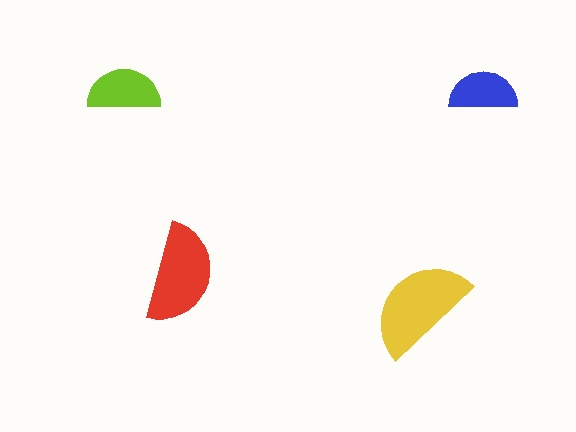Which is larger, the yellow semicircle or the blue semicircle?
The yellow one.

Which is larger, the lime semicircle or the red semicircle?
The red one.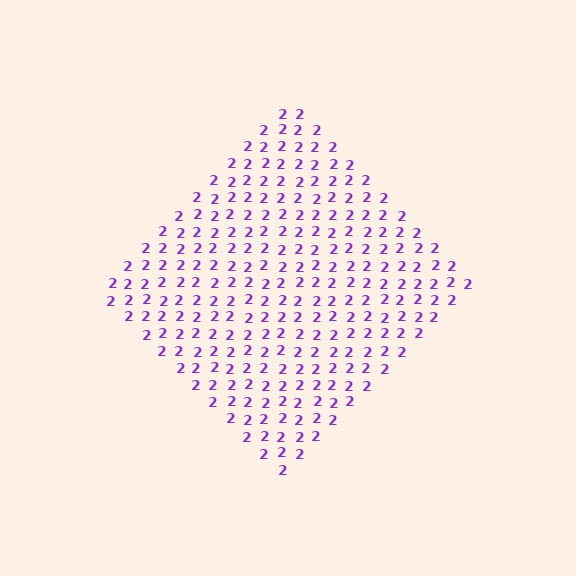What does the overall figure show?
The overall figure shows a diamond.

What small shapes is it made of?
It is made of small digit 2's.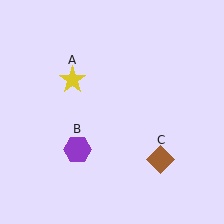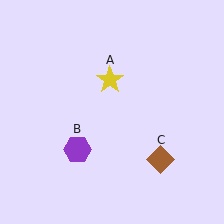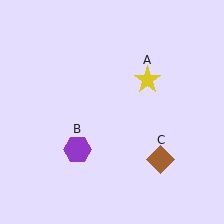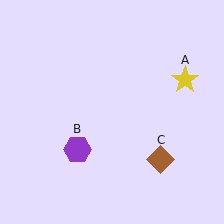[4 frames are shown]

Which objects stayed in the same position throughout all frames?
Purple hexagon (object B) and brown diamond (object C) remained stationary.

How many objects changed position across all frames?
1 object changed position: yellow star (object A).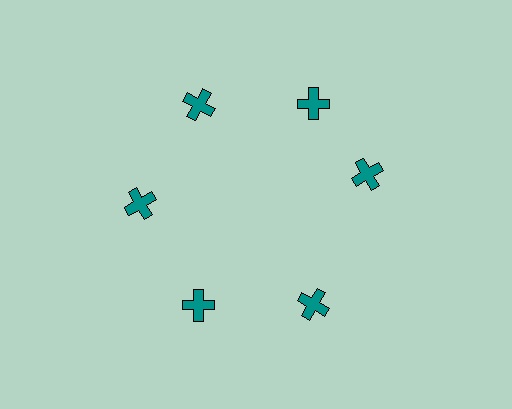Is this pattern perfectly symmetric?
No. The 6 teal crosses are arranged in a ring, but one element near the 3 o'clock position is rotated out of alignment along the ring, breaking the 6-fold rotational symmetry.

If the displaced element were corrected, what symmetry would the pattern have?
It would have 6-fold rotational symmetry — the pattern would map onto itself every 60 degrees.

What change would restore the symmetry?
The symmetry would be restored by rotating it back into even spacing with its neighbors so that all 6 crosses sit at equal angles and equal distance from the center.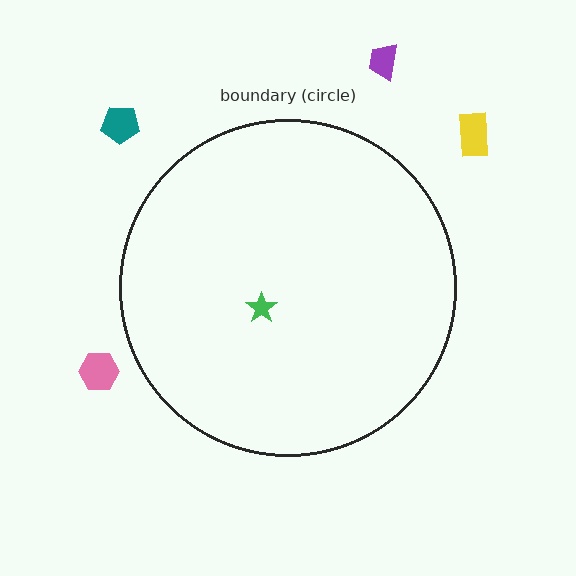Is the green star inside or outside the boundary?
Inside.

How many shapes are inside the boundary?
1 inside, 4 outside.